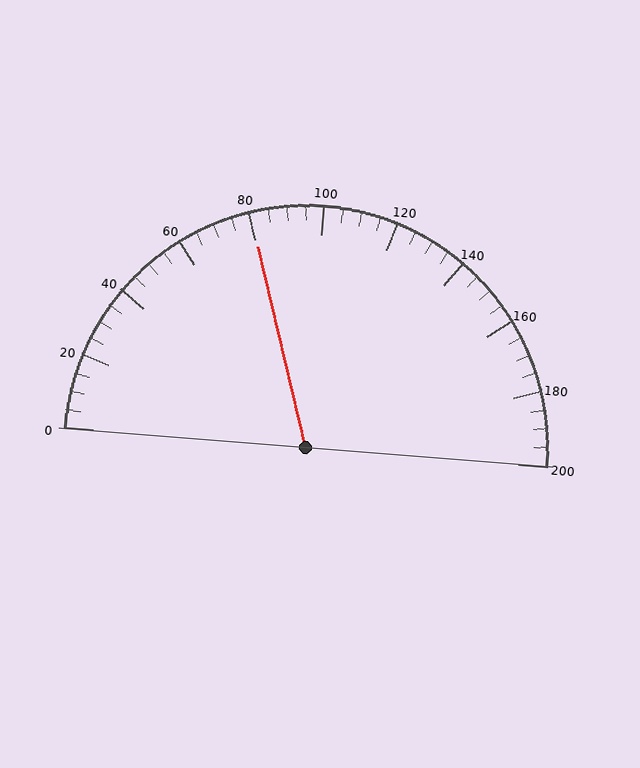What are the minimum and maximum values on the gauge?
The gauge ranges from 0 to 200.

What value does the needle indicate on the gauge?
The needle indicates approximately 80.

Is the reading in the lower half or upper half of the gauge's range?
The reading is in the lower half of the range (0 to 200).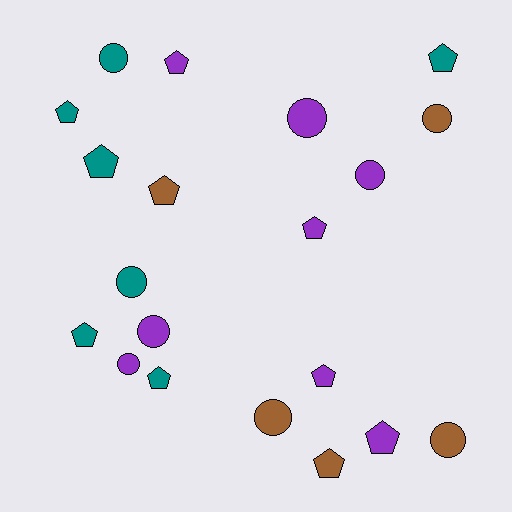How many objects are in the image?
There are 20 objects.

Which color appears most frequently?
Purple, with 8 objects.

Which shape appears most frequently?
Pentagon, with 11 objects.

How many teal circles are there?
There are 2 teal circles.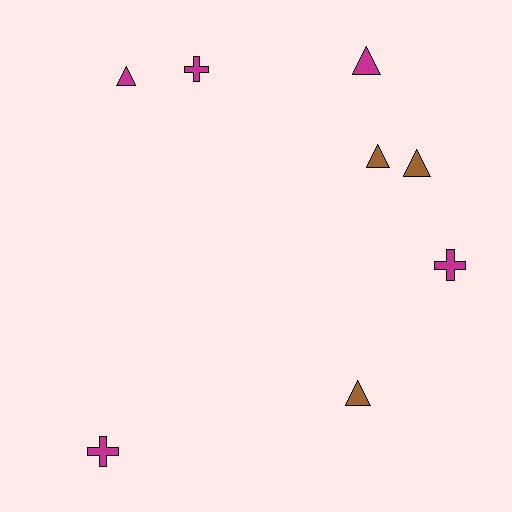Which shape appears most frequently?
Triangle, with 5 objects.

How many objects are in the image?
There are 8 objects.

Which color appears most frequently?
Magenta, with 5 objects.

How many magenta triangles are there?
There are 2 magenta triangles.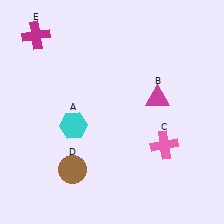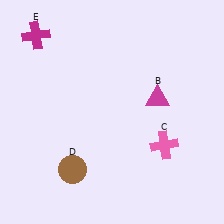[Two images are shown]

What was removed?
The cyan hexagon (A) was removed in Image 2.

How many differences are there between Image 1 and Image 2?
There is 1 difference between the two images.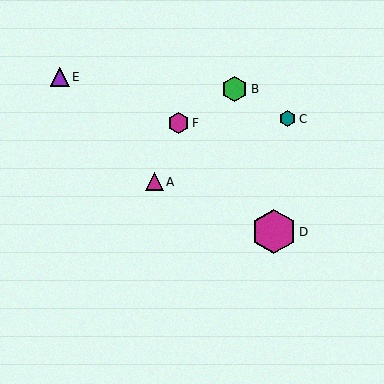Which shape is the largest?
The magenta hexagon (labeled D) is the largest.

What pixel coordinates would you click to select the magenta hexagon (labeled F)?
Click at (178, 123) to select the magenta hexagon F.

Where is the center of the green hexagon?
The center of the green hexagon is at (235, 89).